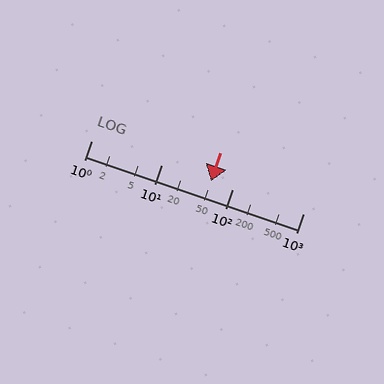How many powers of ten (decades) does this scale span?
The scale spans 3 decades, from 1 to 1000.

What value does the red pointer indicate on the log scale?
The pointer indicates approximately 49.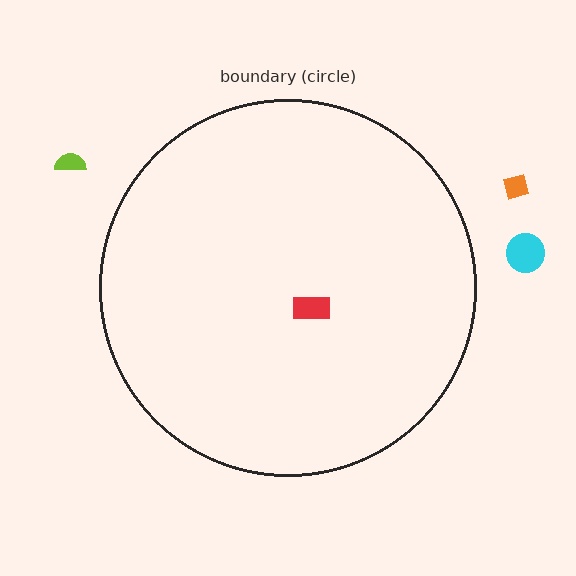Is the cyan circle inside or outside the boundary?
Outside.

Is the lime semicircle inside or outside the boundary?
Outside.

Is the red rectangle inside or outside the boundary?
Inside.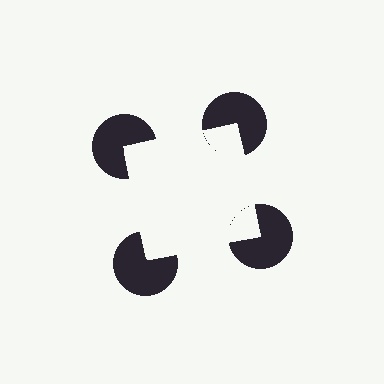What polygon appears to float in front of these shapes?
An illusory square — its edges are inferred from the aligned wedge cuts in the pac-man discs, not physically drawn.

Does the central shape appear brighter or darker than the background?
It typically appears slightly brighter than the background, even though no actual brightness change is drawn.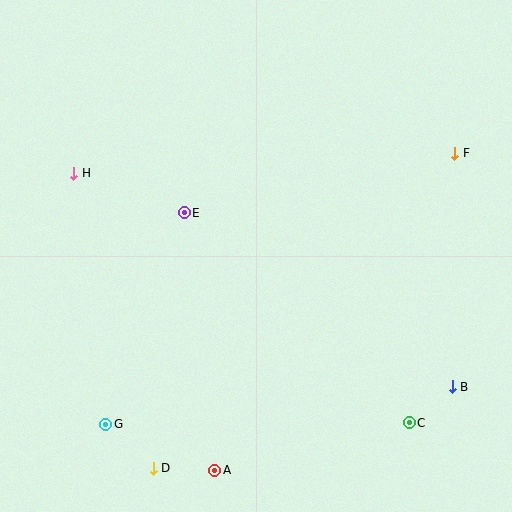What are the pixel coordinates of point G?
Point G is at (106, 425).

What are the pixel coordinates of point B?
Point B is at (452, 387).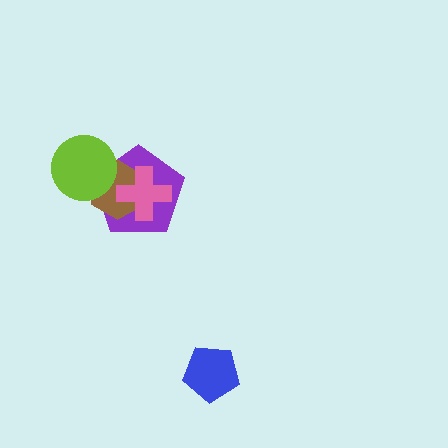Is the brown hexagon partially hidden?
Yes, it is partially covered by another shape.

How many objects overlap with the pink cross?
2 objects overlap with the pink cross.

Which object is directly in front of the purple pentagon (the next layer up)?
The brown hexagon is directly in front of the purple pentagon.